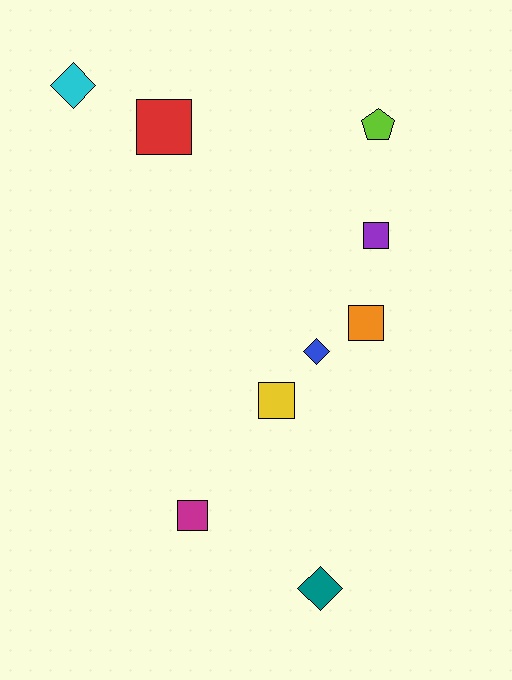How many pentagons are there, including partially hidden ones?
There is 1 pentagon.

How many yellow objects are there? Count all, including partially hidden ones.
There is 1 yellow object.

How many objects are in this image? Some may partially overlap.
There are 9 objects.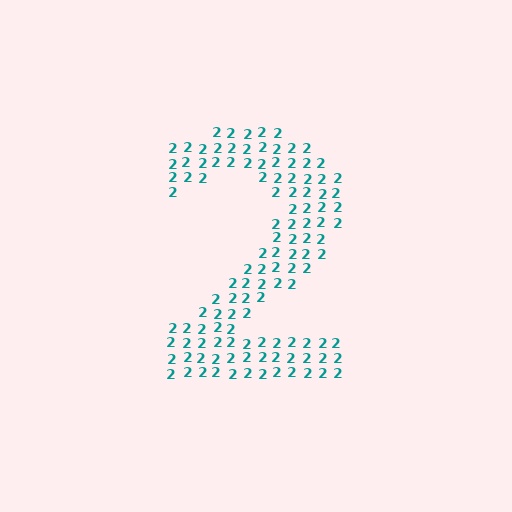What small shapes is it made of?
It is made of small digit 2's.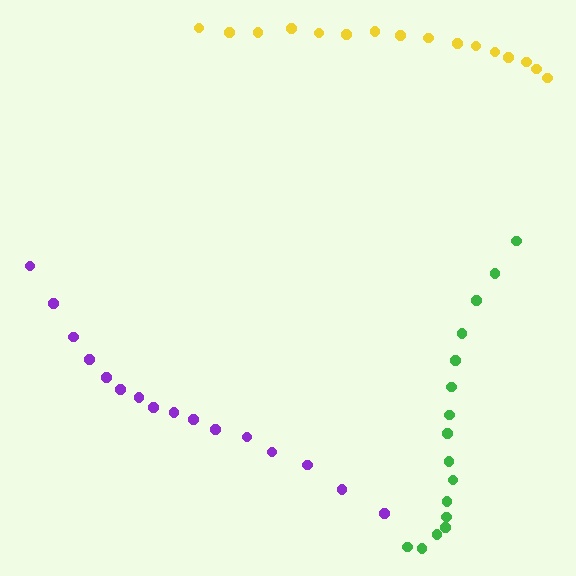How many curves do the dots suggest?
There are 3 distinct paths.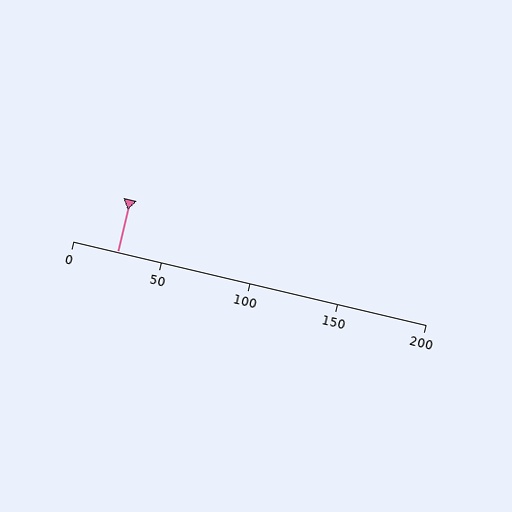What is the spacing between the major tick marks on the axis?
The major ticks are spaced 50 apart.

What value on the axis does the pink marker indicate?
The marker indicates approximately 25.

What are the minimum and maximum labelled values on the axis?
The axis runs from 0 to 200.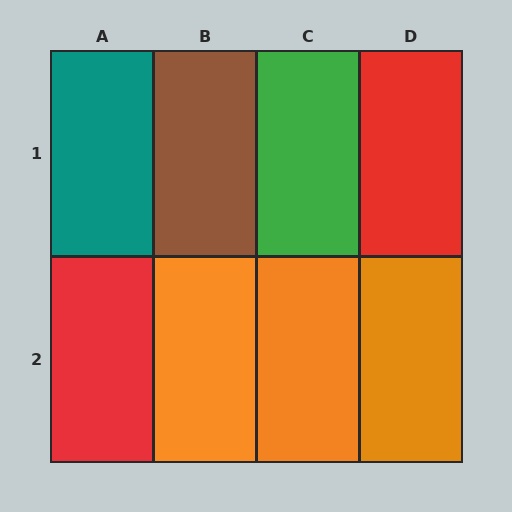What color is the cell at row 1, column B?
Brown.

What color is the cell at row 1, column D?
Red.